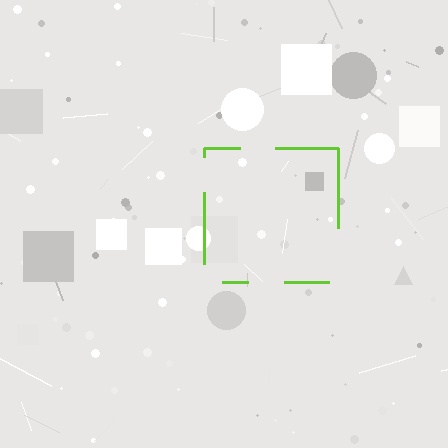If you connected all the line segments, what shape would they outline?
They would outline a square.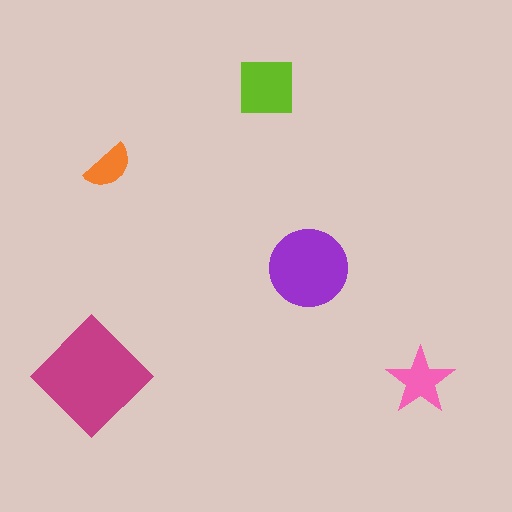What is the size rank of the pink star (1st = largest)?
4th.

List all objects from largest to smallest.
The magenta diamond, the purple circle, the lime square, the pink star, the orange semicircle.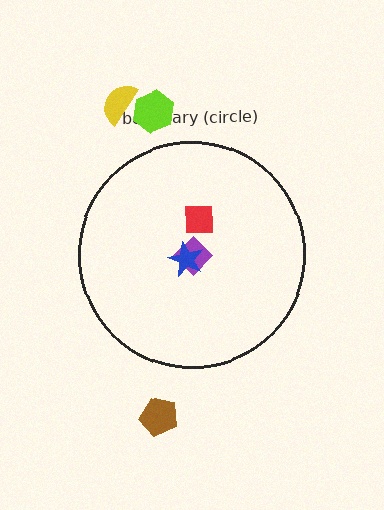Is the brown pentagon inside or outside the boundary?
Outside.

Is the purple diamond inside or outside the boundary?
Inside.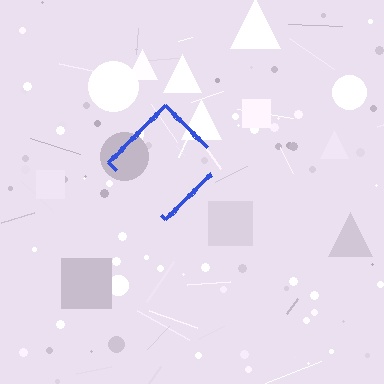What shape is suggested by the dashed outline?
The dashed outline suggests a diamond.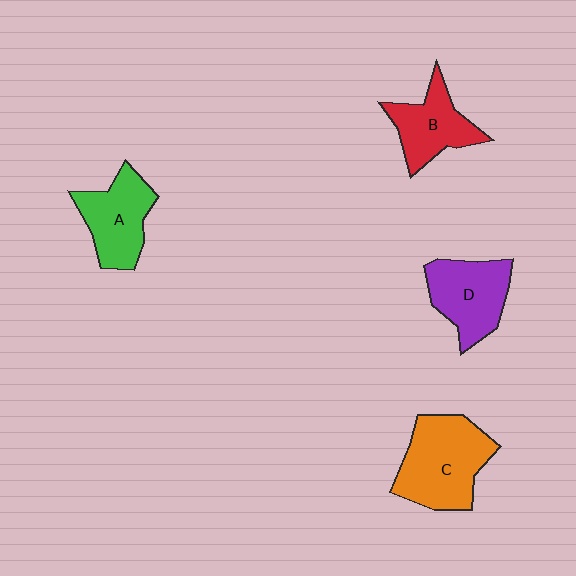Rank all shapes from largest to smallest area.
From largest to smallest: C (orange), D (purple), A (green), B (red).